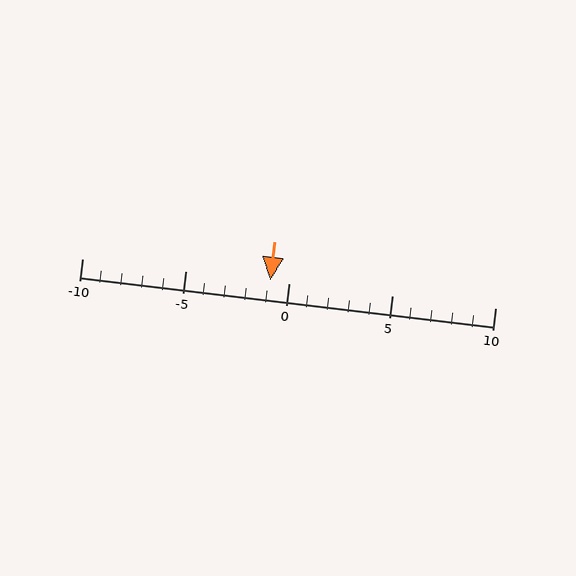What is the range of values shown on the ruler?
The ruler shows values from -10 to 10.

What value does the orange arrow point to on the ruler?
The orange arrow points to approximately -1.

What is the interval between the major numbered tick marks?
The major tick marks are spaced 5 units apart.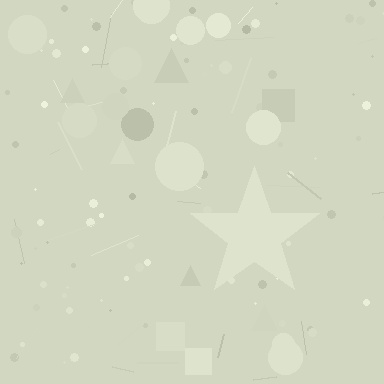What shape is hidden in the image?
A star is hidden in the image.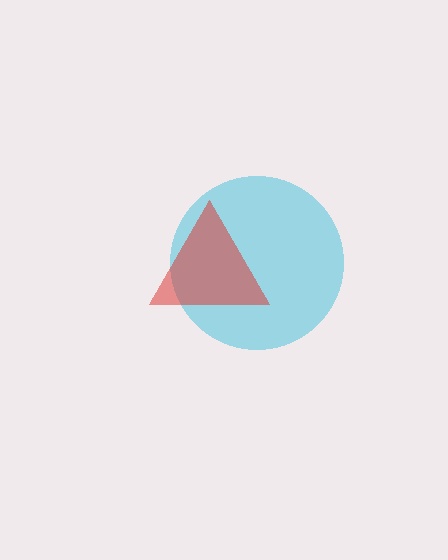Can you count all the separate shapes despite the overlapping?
Yes, there are 2 separate shapes.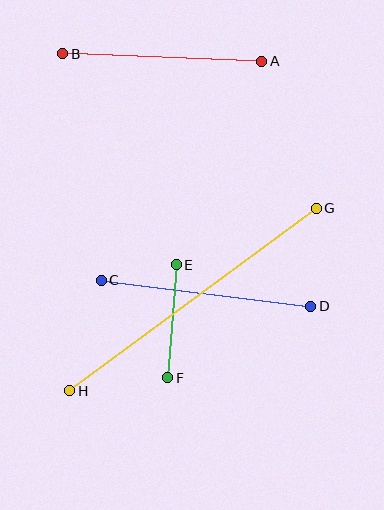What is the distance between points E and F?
The distance is approximately 114 pixels.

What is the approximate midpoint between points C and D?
The midpoint is at approximately (206, 293) pixels.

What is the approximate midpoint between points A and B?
The midpoint is at approximately (162, 58) pixels.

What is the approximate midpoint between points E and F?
The midpoint is at approximately (172, 321) pixels.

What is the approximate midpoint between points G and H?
The midpoint is at approximately (193, 299) pixels.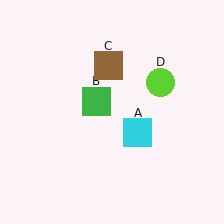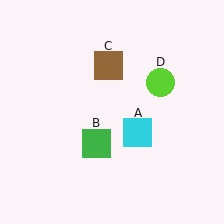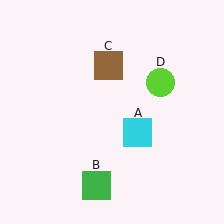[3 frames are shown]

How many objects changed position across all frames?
1 object changed position: green square (object B).